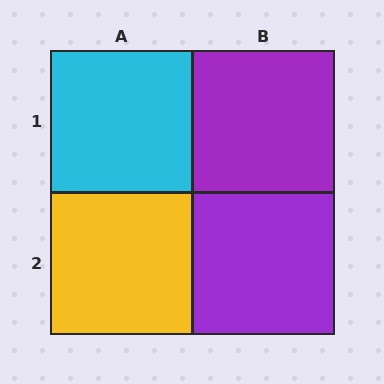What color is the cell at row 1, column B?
Purple.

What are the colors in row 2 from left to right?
Yellow, purple.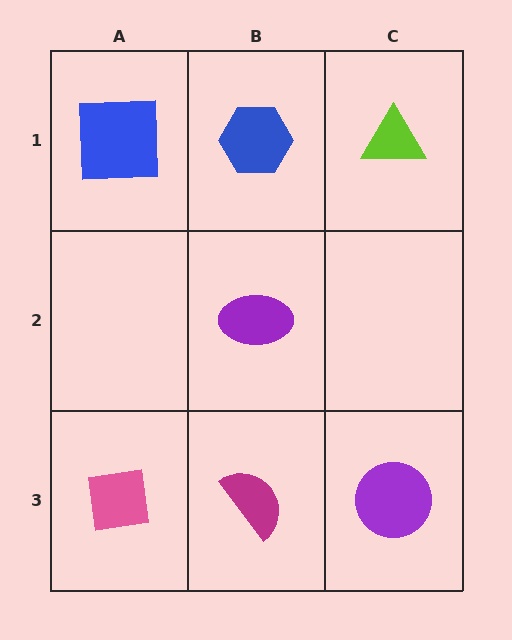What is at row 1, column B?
A blue hexagon.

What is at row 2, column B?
A purple ellipse.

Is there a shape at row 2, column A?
No, that cell is empty.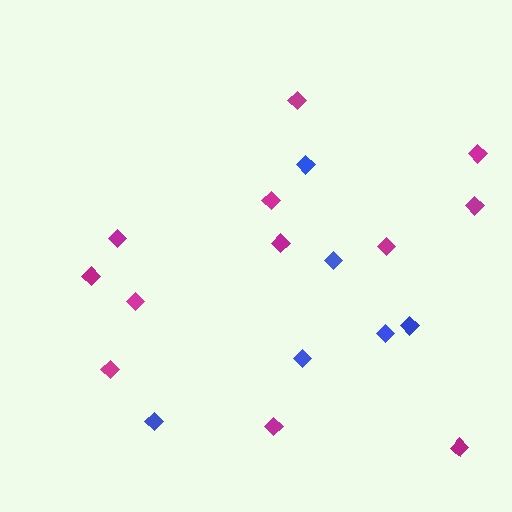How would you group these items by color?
There are 2 groups: one group of magenta diamonds (12) and one group of blue diamonds (6).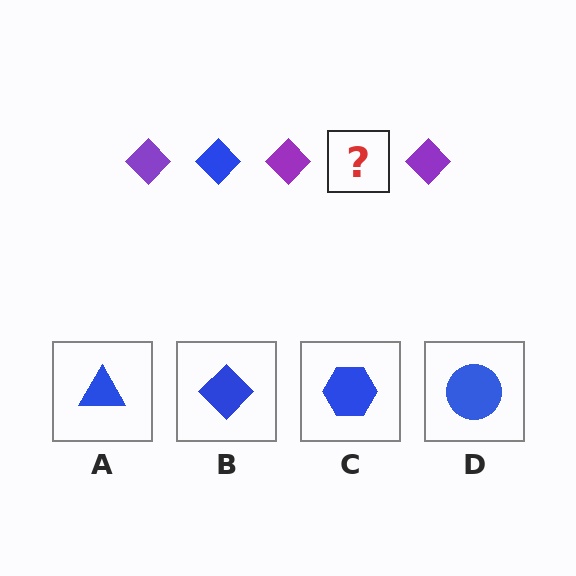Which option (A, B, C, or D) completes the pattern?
B.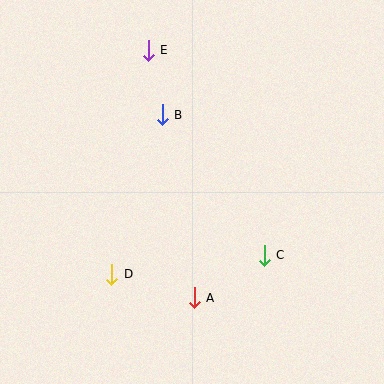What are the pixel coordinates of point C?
Point C is at (264, 255).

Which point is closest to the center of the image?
Point B at (162, 115) is closest to the center.